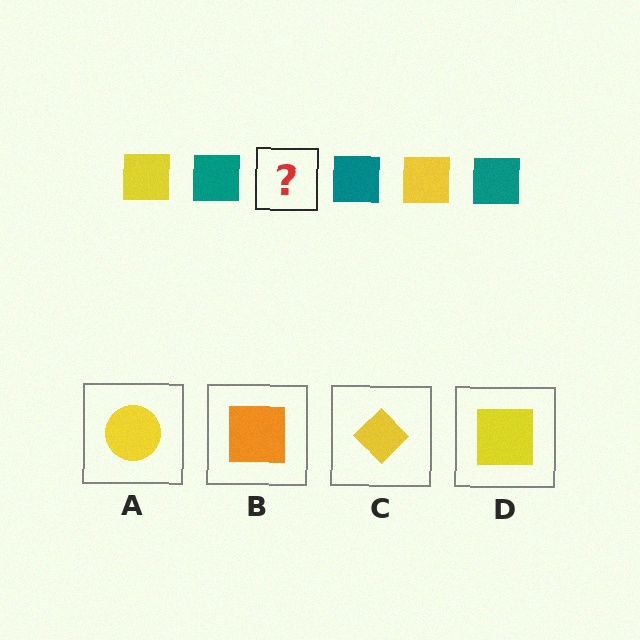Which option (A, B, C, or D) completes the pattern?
D.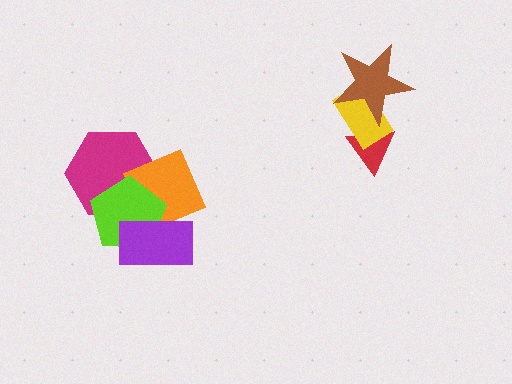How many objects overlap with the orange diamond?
3 objects overlap with the orange diamond.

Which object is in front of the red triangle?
The yellow rectangle is in front of the red triangle.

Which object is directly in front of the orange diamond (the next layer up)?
The lime pentagon is directly in front of the orange diamond.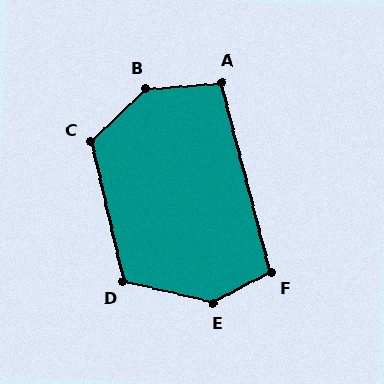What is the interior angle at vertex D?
Approximately 116 degrees (obtuse).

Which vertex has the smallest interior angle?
A, at approximately 100 degrees.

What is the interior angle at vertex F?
Approximately 103 degrees (obtuse).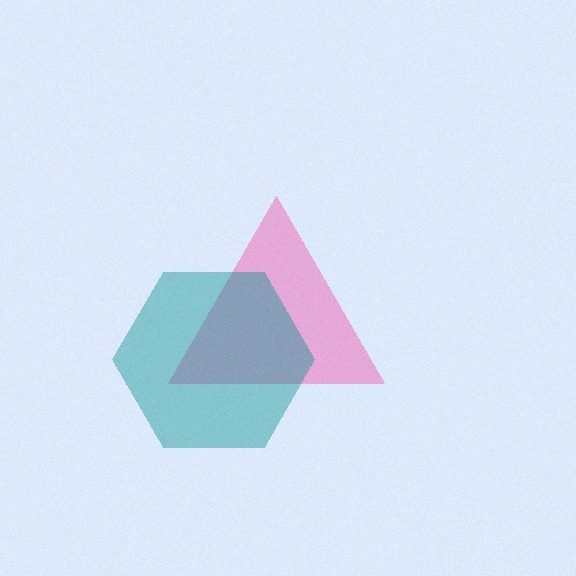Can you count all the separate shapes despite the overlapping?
Yes, there are 2 separate shapes.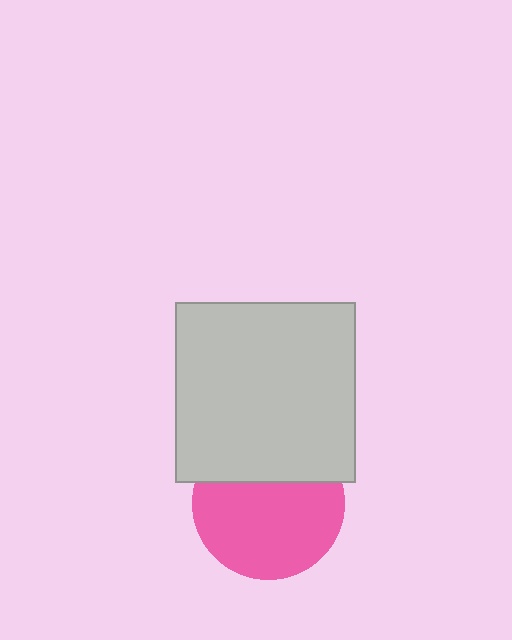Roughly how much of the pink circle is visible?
Most of it is visible (roughly 67%).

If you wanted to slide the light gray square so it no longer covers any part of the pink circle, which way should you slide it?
Slide it up — that is the most direct way to separate the two shapes.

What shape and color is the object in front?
The object in front is a light gray square.